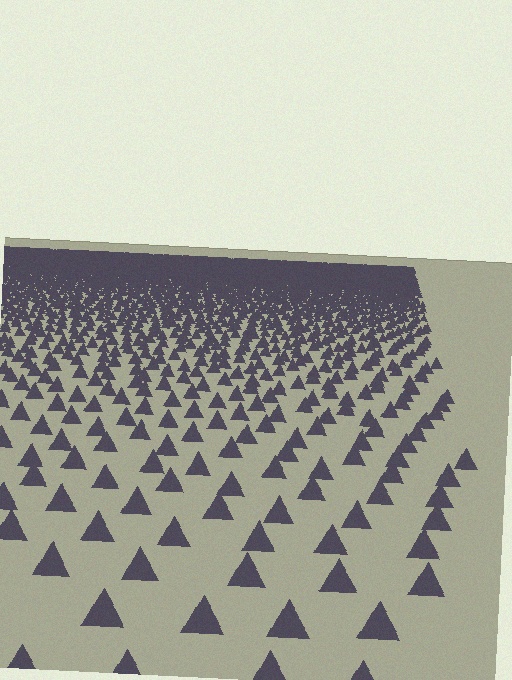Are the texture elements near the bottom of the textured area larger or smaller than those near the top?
Larger. Near the bottom, elements are closer to the viewer and appear at a bigger on-screen size.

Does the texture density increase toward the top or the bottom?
Density increases toward the top.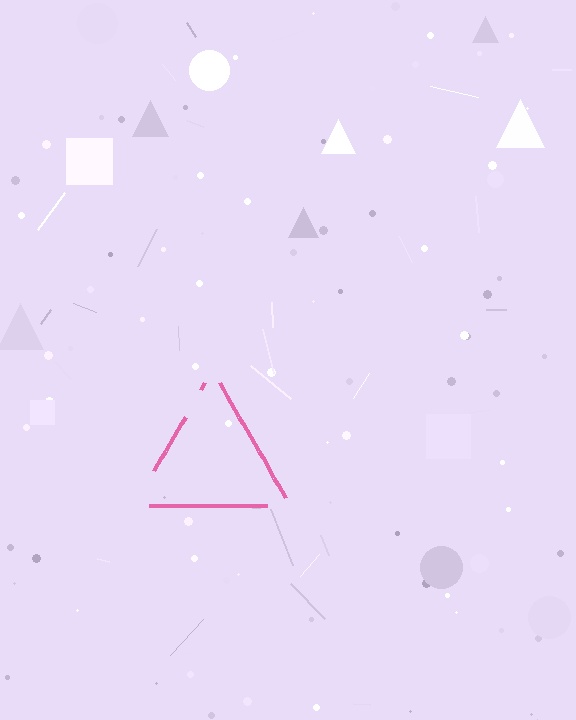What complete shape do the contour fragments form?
The contour fragments form a triangle.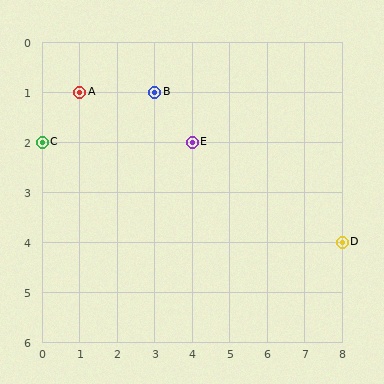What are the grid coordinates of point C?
Point C is at grid coordinates (0, 2).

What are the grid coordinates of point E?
Point E is at grid coordinates (4, 2).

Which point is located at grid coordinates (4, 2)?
Point E is at (4, 2).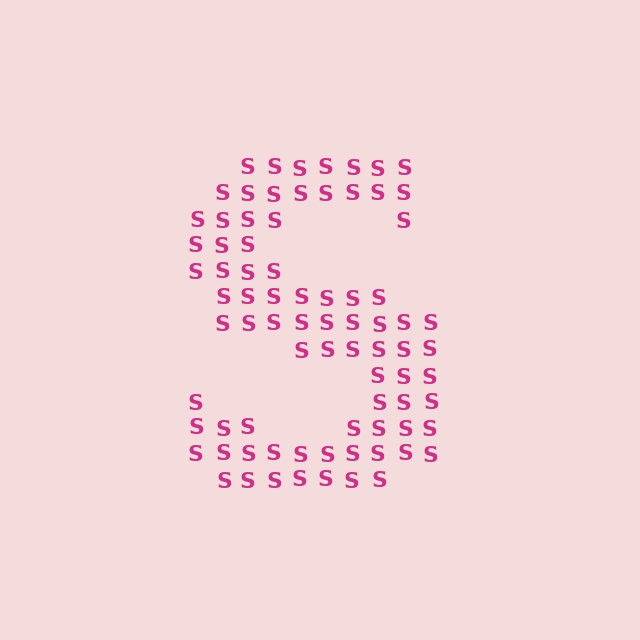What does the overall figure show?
The overall figure shows the letter S.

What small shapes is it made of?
It is made of small letter S's.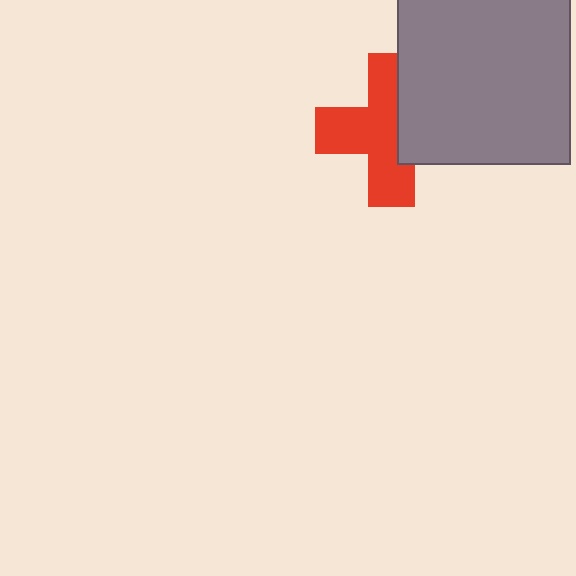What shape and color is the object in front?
The object in front is a gray square.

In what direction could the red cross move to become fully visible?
The red cross could move left. That would shift it out from behind the gray square entirely.